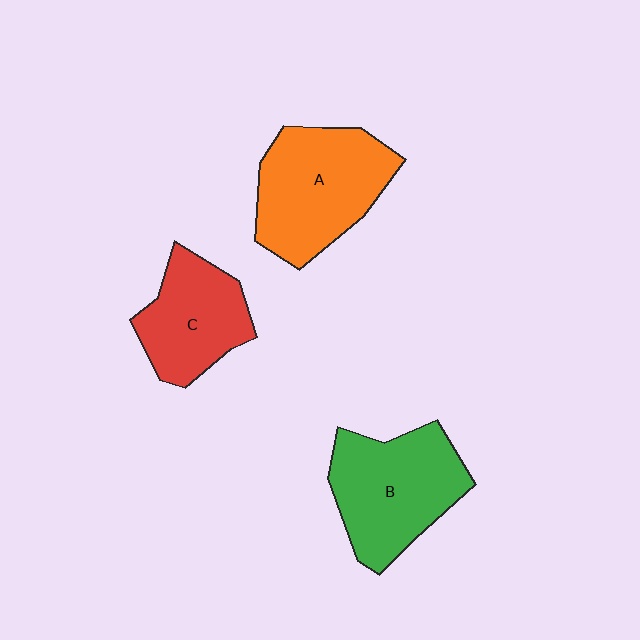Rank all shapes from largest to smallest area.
From largest to smallest: A (orange), B (green), C (red).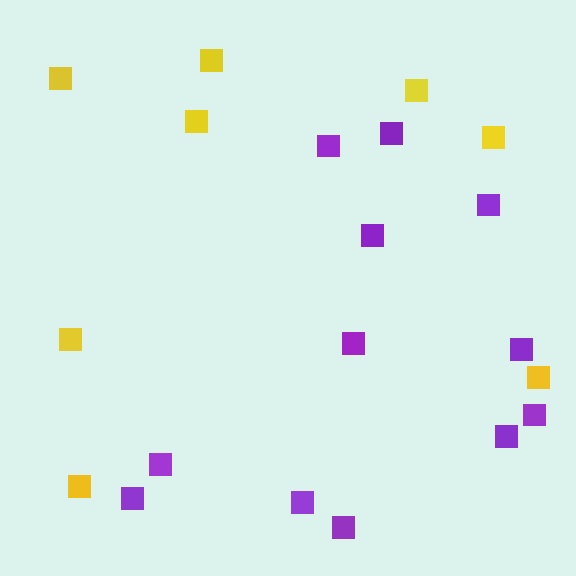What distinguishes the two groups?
There are 2 groups: one group of yellow squares (8) and one group of purple squares (12).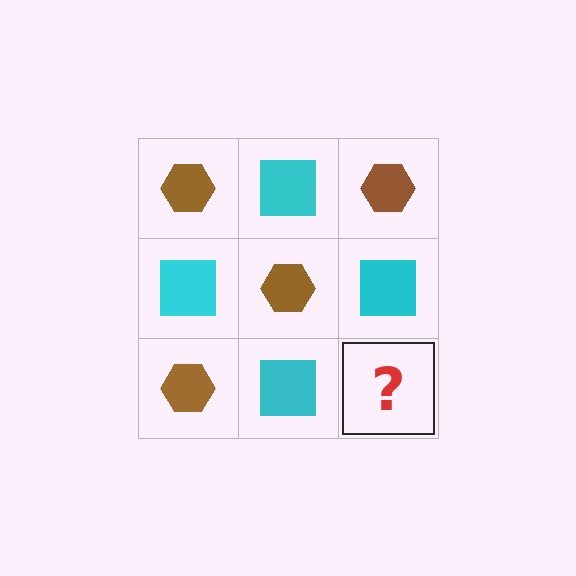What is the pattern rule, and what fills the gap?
The rule is that it alternates brown hexagon and cyan square in a checkerboard pattern. The gap should be filled with a brown hexagon.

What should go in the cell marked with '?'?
The missing cell should contain a brown hexagon.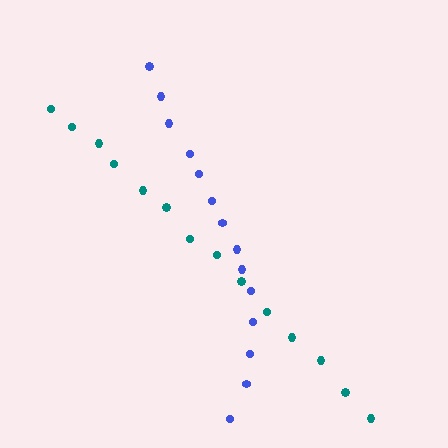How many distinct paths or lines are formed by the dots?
There are 2 distinct paths.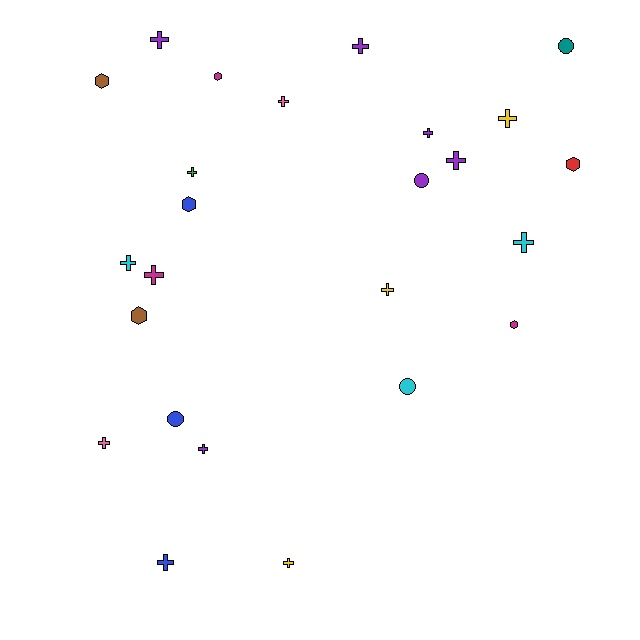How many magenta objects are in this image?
There are 3 magenta objects.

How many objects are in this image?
There are 25 objects.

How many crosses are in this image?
There are 15 crosses.